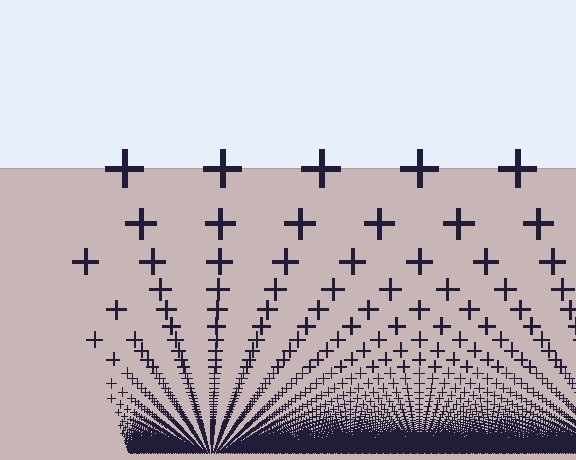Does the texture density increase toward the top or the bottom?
Density increases toward the bottom.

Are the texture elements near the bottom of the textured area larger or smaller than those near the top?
Smaller. The gradient is inverted — elements near the bottom are smaller and denser.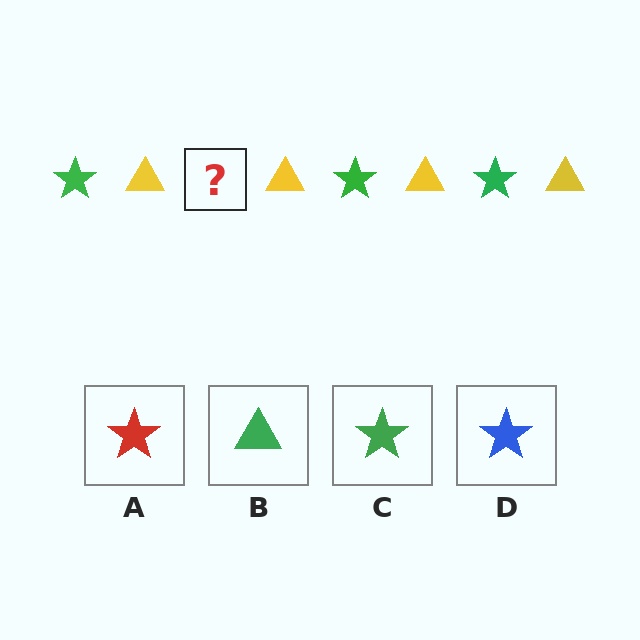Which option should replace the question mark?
Option C.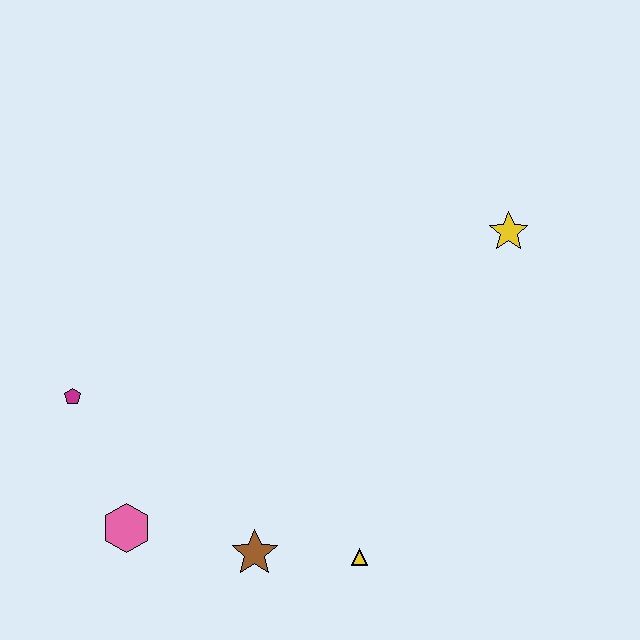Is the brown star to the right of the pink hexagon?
Yes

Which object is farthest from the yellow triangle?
The yellow star is farthest from the yellow triangle.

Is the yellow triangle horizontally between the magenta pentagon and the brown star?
No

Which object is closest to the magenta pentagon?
The pink hexagon is closest to the magenta pentagon.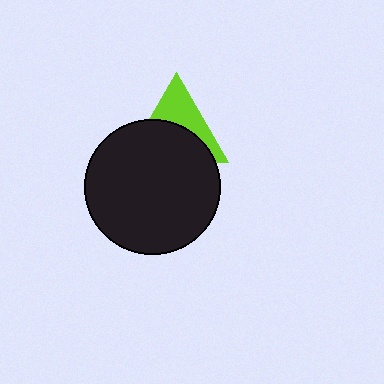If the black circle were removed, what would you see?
You would see the complete lime triangle.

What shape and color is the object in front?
The object in front is a black circle.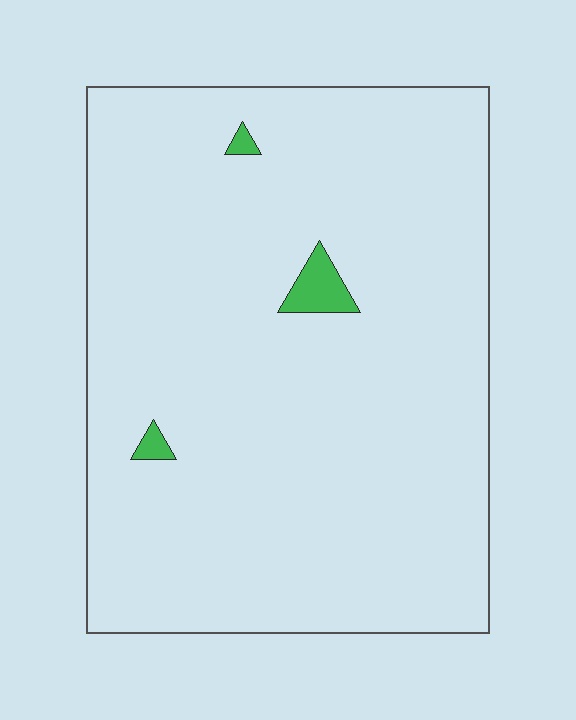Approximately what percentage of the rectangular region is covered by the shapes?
Approximately 0%.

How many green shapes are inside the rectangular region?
3.